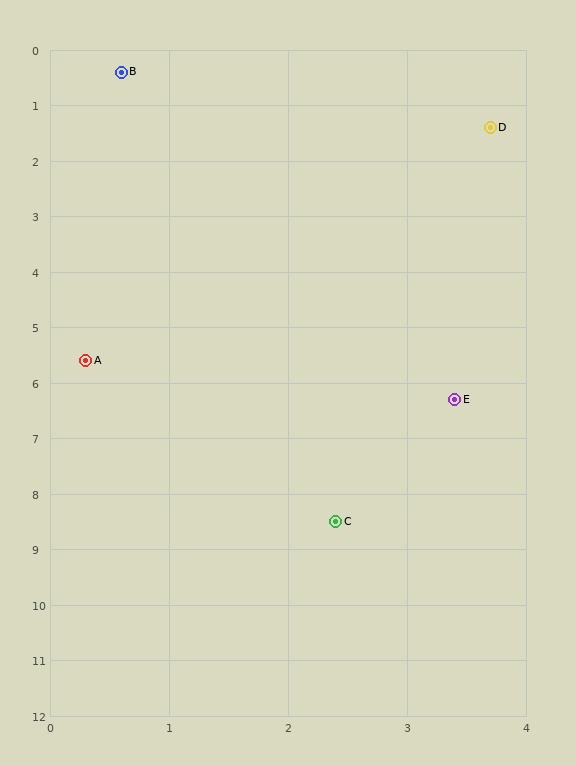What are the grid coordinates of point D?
Point D is at approximately (3.7, 1.4).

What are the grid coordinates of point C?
Point C is at approximately (2.4, 8.5).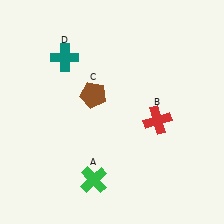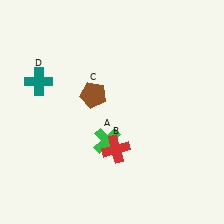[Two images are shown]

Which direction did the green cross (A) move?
The green cross (A) moved up.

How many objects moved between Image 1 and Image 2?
3 objects moved between the two images.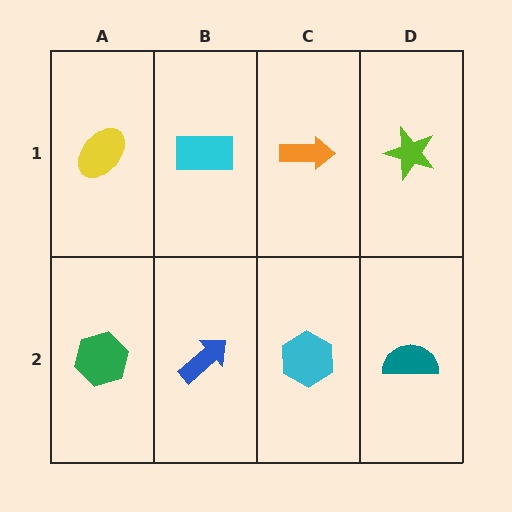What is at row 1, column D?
A lime star.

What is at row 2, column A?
A green hexagon.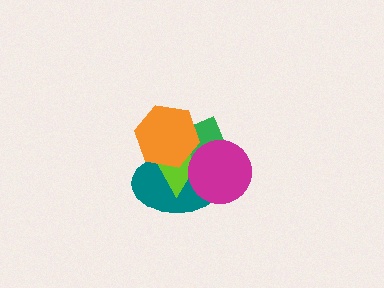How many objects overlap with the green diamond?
4 objects overlap with the green diamond.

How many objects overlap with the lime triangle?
4 objects overlap with the lime triangle.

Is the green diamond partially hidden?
Yes, it is partially covered by another shape.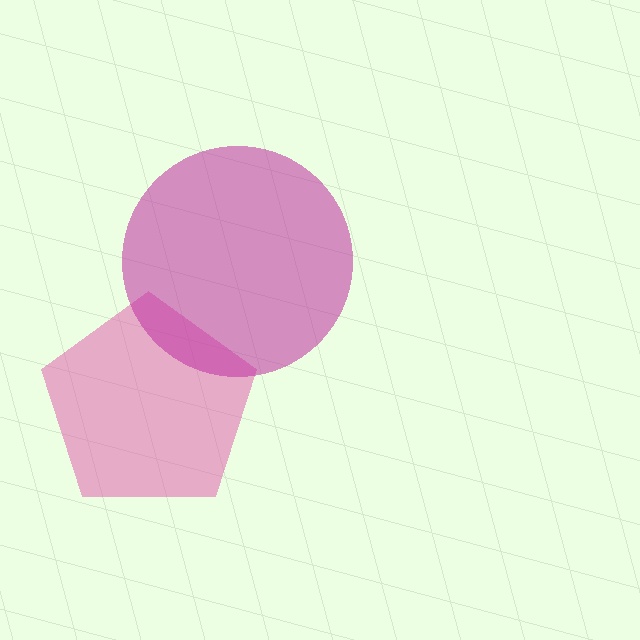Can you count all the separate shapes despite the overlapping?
Yes, there are 2 separate shapes.